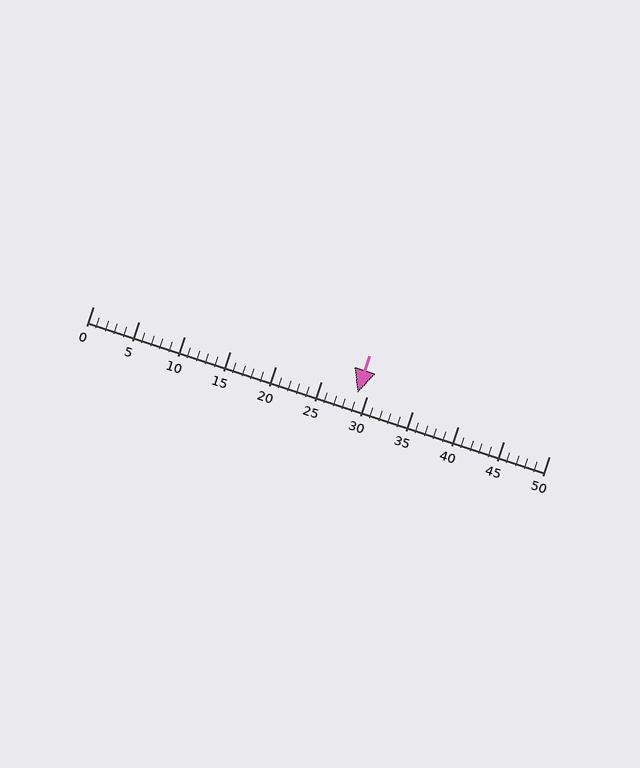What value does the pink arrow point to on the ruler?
The pink arrow points to approximately 29.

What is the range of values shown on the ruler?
The ruler shows values from 0 to 50.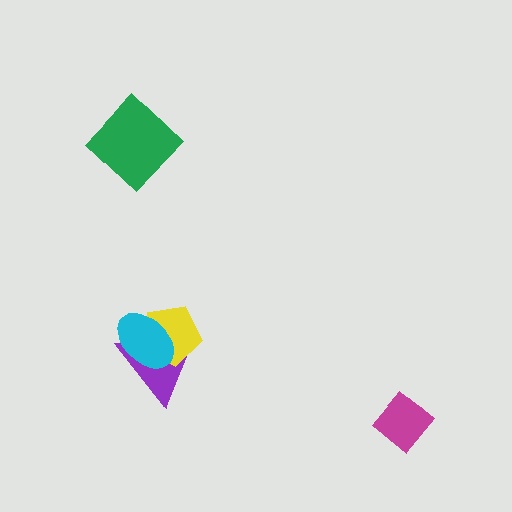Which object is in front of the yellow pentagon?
The cyan ellipse is in front of the yellow pentagon.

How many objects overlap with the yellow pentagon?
2 objects overlap with the yellow pentagon.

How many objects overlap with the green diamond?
0 objects overlap with the green diamond.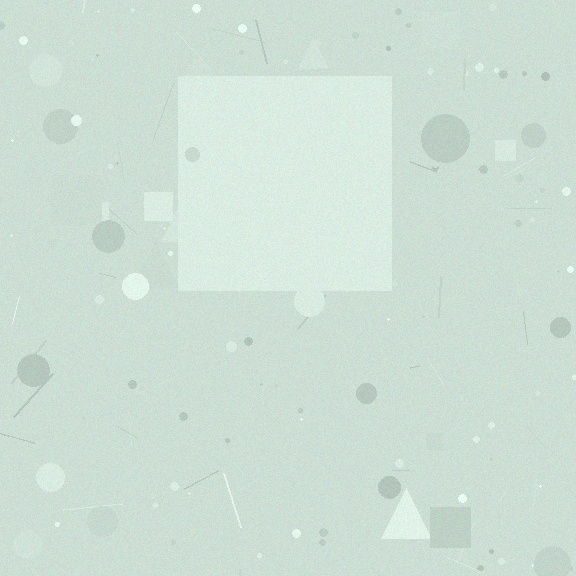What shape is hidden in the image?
A square is hidden in the image.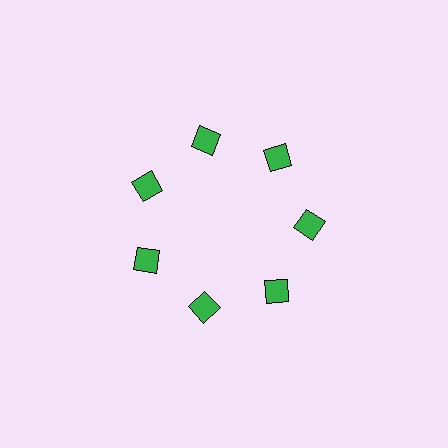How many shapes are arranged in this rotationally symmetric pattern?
There are 7 shapes, arranged in 7 groups of 1.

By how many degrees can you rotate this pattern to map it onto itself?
The pattern maps onto itself every 51 degrees of rotation.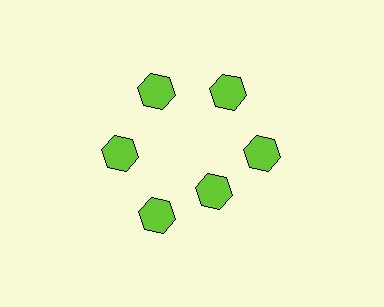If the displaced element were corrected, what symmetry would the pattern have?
It would have 6-fold rotational symmetry — the pattern would map onto itself every 60 degrees.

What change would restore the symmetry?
The symmetry would be restored by moving it outward, back onto the ring so that all 6 hexagons sit at equal angles and equal distance from the center.